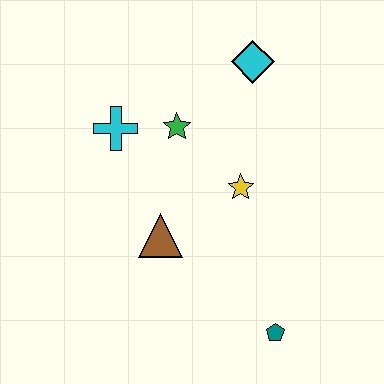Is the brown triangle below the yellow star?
Yes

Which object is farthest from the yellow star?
The teal pentagon is farthest from the yellow star.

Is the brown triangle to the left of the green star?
Yes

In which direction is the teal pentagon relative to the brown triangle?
The teal pentagon is to the right of the brown triangle.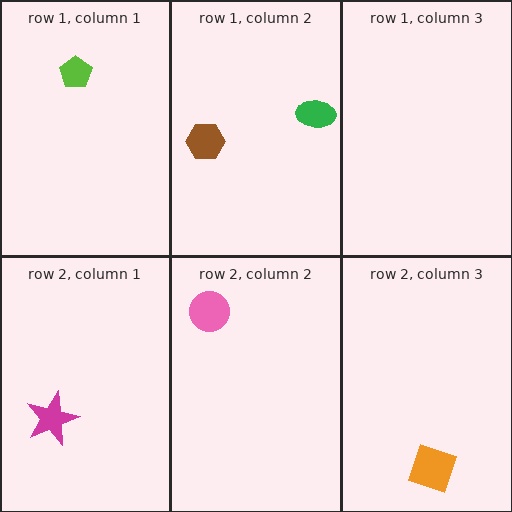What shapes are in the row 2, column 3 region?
The orange square.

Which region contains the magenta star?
The row 2, column 1 region.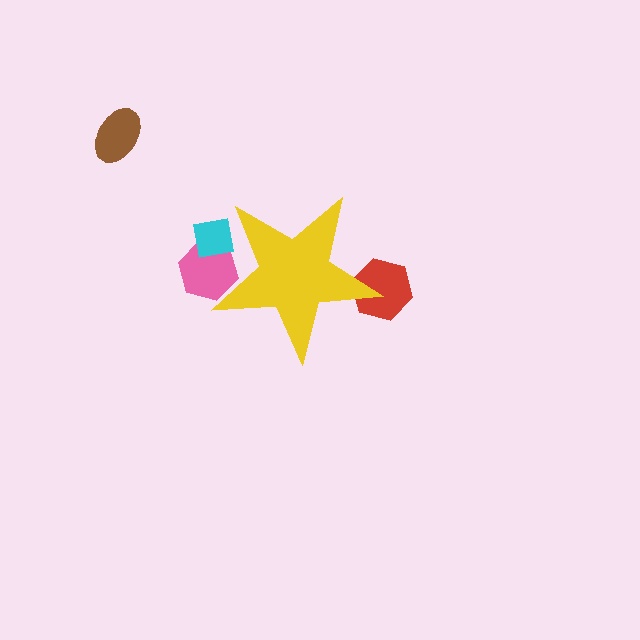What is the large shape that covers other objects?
A yellow star.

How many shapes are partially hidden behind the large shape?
3 shapes are partially hidden.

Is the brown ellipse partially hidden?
No, the brown ellipse is fully visible.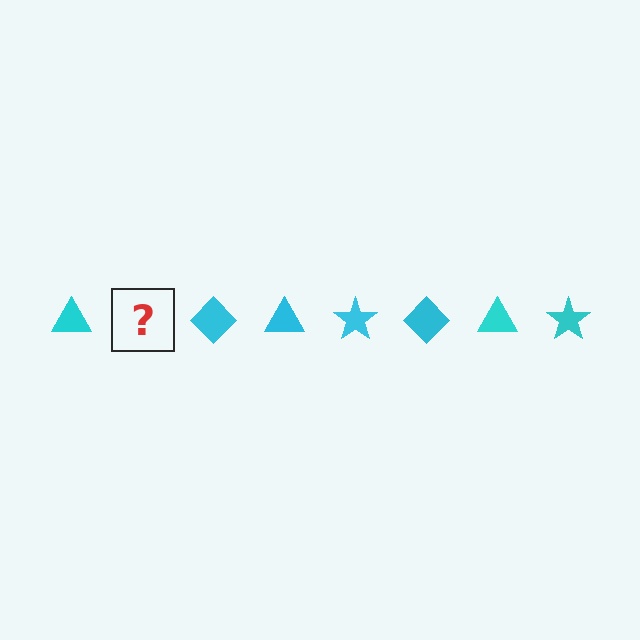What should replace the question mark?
The question mark should be replaced with a cyan star.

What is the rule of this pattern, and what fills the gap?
The rule is that the pattern cycles through triangle, star, diamond shapes in cyan. The gap should be filled with a cyan star.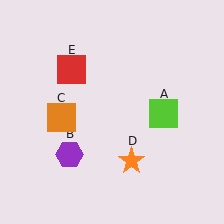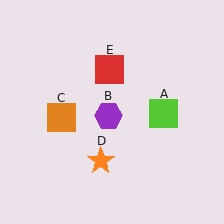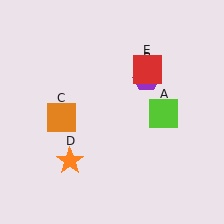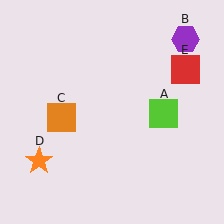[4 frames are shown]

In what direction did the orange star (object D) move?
The orange star (object D) moved left.